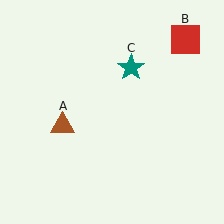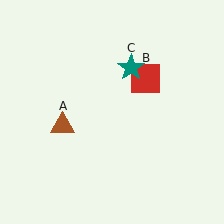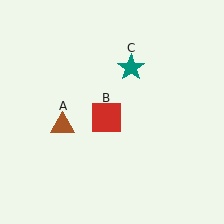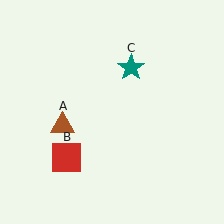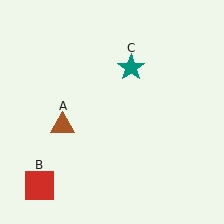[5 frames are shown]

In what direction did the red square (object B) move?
The red square (object B) moved down and to the left.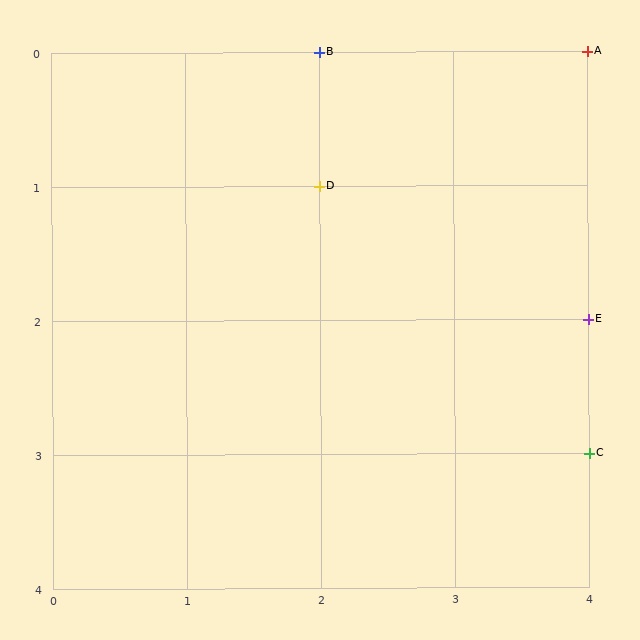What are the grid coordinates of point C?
Point C is at grid coordinates (4, 3).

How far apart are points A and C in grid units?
Points A and C are 3 rows apart.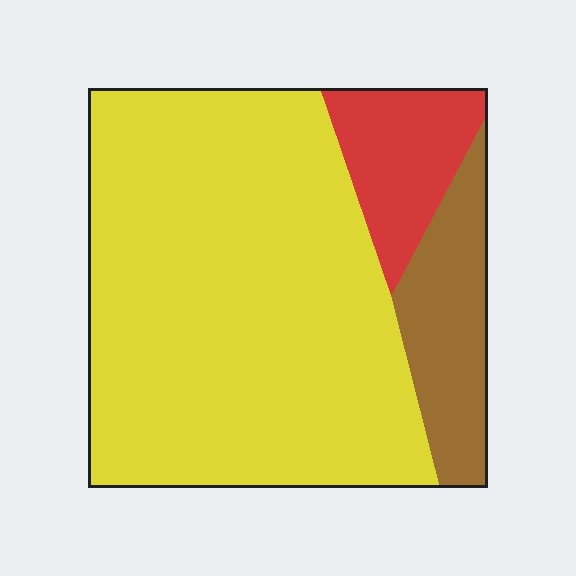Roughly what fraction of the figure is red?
Red covers roughly 10% of the figure.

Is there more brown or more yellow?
Yellow.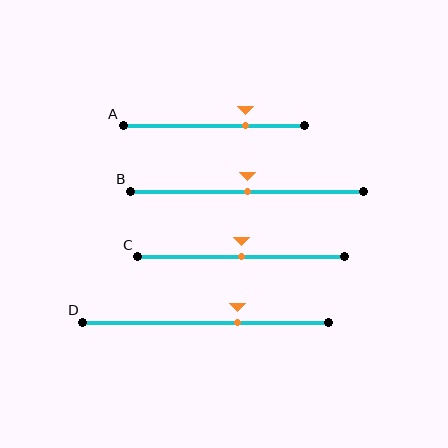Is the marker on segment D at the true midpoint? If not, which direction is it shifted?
No, the marker on segment D is shifted to the right by about 13% of the segment length.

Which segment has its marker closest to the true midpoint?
Segment B has its marker closest to the true midpoint.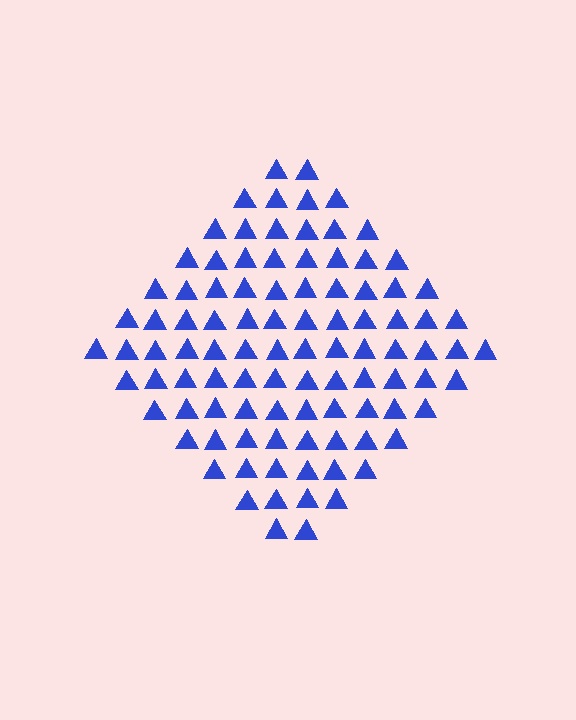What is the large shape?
The large shape is a diamond.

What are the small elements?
The small elements are triangles.